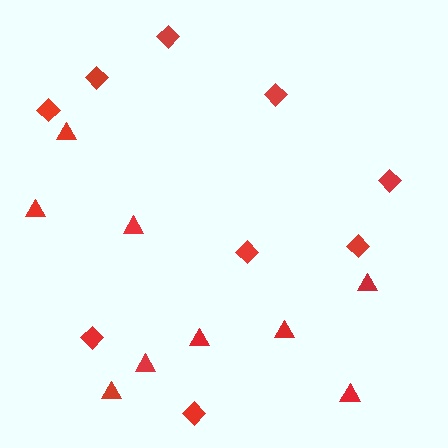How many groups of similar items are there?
There are 2 groups: one group of triangles (9) and one group of diamonds (9).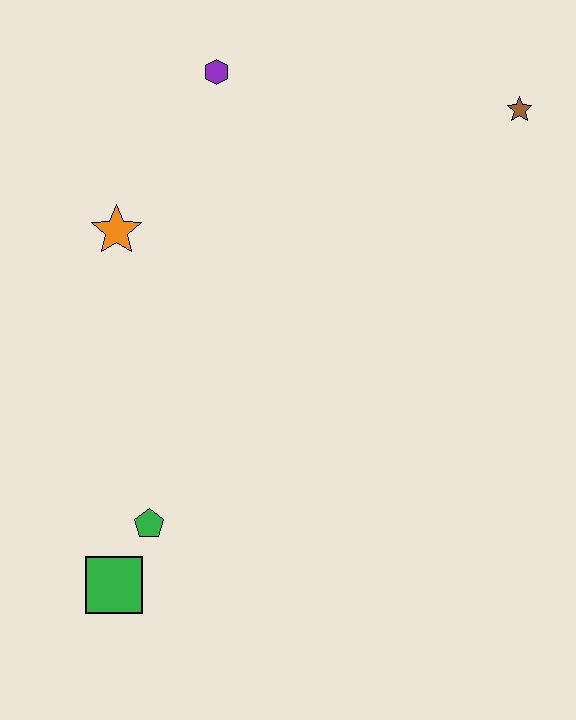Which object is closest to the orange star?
The purple hexagon is closest to the orange star.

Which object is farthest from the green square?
The brown star is farthest from the green square.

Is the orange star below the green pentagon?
No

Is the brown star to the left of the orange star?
No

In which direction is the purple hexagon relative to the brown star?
The purple hexagon is to the left of the brown star.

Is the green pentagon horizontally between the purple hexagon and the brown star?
No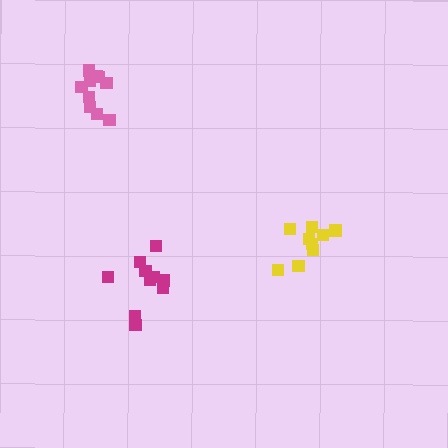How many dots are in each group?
Group 1: 10 dots, Group 2: 9 dots, Group 3: 10 dots (29 total).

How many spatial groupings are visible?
There are 3 spatial groupings.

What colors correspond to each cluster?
The clusters are colored: magenta, yellow, pink.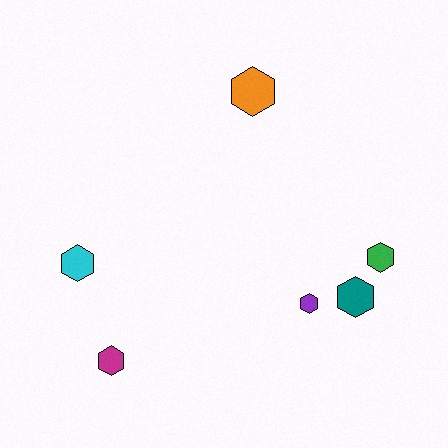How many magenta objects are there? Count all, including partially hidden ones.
There is 1 magenta object.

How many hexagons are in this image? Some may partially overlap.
There are 6 hexagons.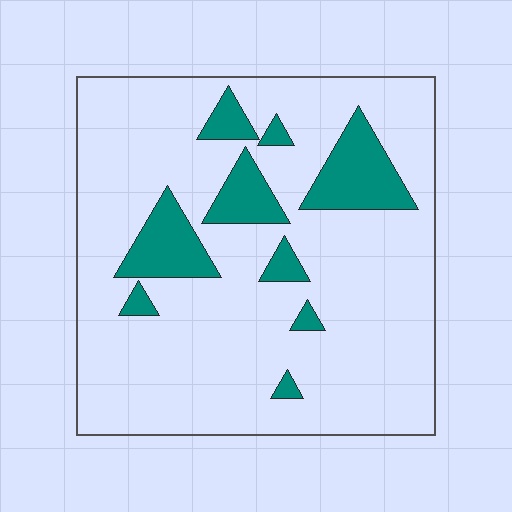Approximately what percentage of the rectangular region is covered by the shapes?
Approximately 15%.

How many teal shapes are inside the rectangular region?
9.